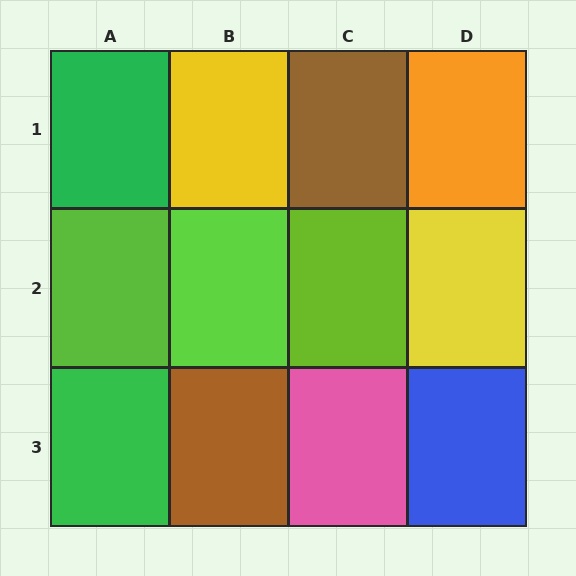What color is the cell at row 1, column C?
Brown.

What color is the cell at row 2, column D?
Yellow.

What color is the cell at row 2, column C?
Lime.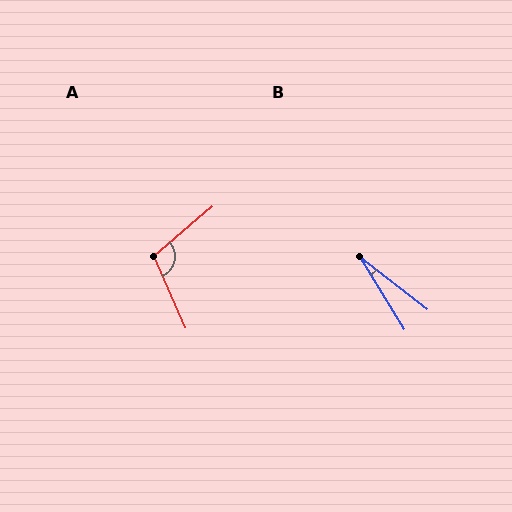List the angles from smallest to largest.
B (21°), A (106°).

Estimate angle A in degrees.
Approximately 106 degrees.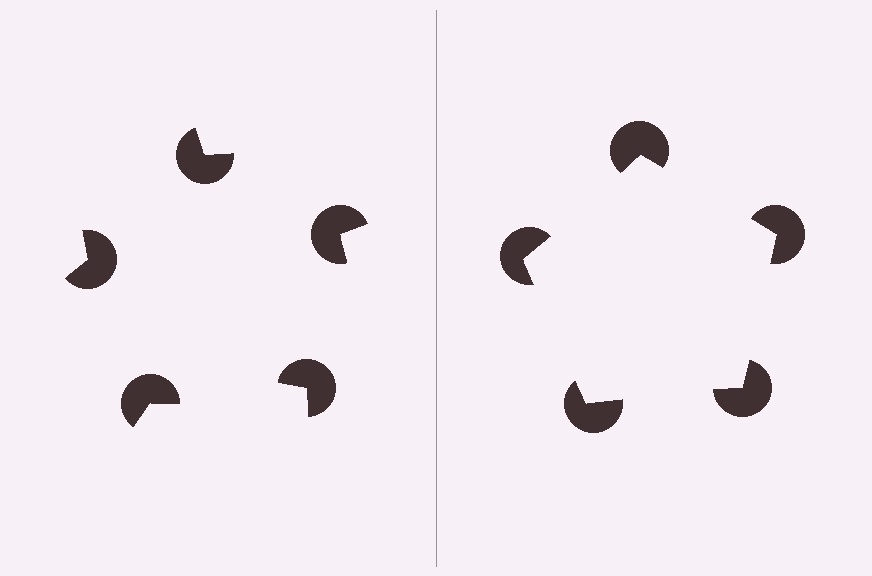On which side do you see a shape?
An illusory pentagon appears on the right side. On the left side the wedge cuts are rotated, so no coherent shape forms.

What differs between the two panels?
The pac-man discs are positioned identically on both sides; only the wedge orientations differ. On the right they align to a pentagon; on the left they are misaligned.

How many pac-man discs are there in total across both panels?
10 — 5 on each side.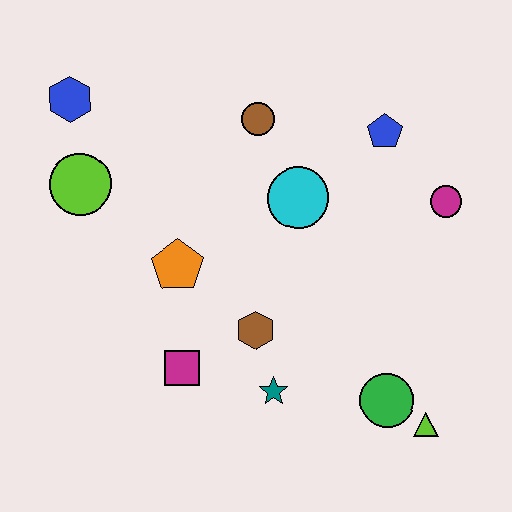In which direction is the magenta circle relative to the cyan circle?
The magenta circle is to the right of the cyan circle.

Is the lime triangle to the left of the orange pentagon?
No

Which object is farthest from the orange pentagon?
The lime triangle is farthest from the orange pentagon.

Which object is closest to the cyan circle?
The brown circle is closest to the cyan circle.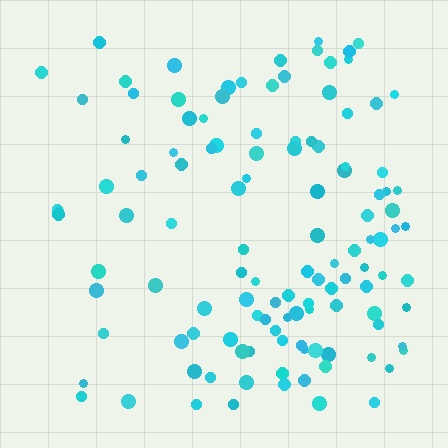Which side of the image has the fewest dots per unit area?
The left.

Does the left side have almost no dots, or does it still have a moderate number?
Still a moderate number, just noticeably fewer than the right.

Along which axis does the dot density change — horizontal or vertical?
Horizontal.